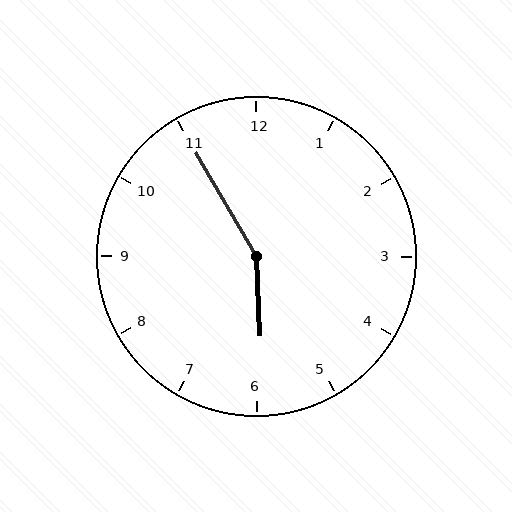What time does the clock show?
5:55.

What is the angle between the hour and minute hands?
Approximately 152 degrees.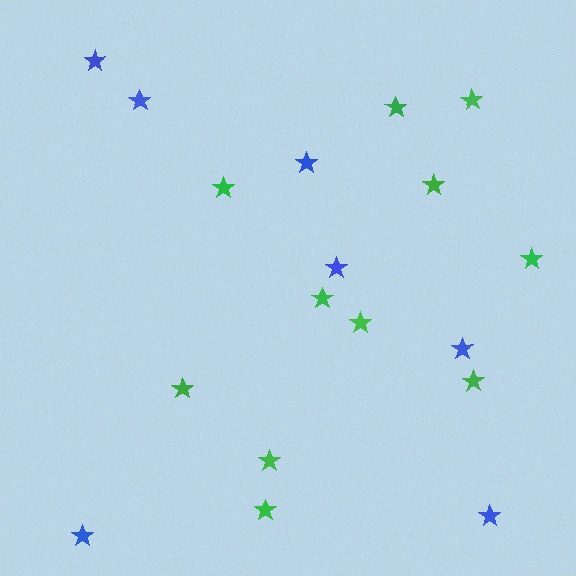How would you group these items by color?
There are 2 groups: one group of blue stars (7) and one group of green stars (11).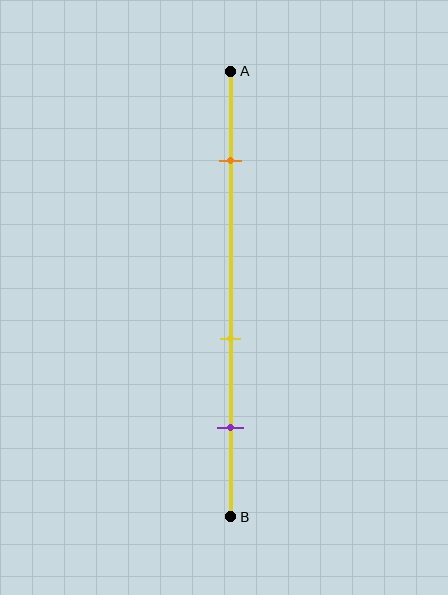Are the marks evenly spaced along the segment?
No, the marks are not evenly spaced.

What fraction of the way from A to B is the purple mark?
The purple mark is approximately 80% (0.8) of the way from A to B.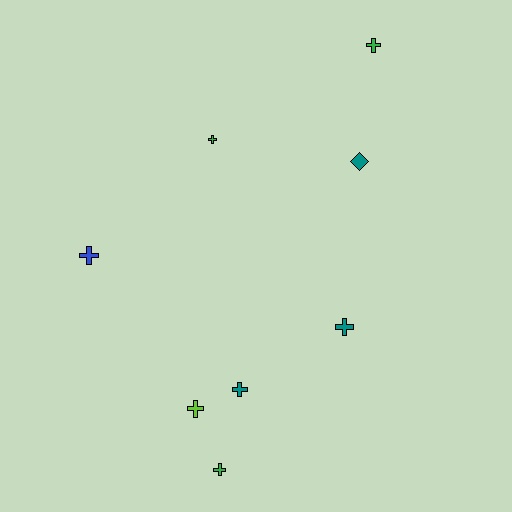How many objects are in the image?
There are 8 objects.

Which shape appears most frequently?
Cross, with 7 objects.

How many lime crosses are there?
There is 1 lime cross.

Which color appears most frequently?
Green, with 3 objects.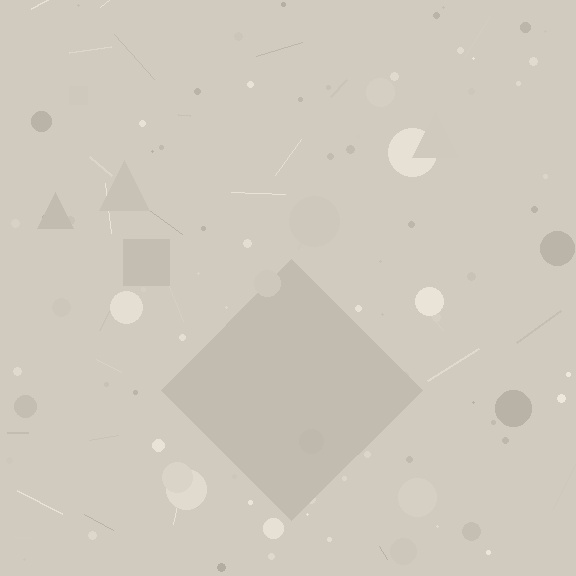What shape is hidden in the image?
A diamond is hidden in the image.